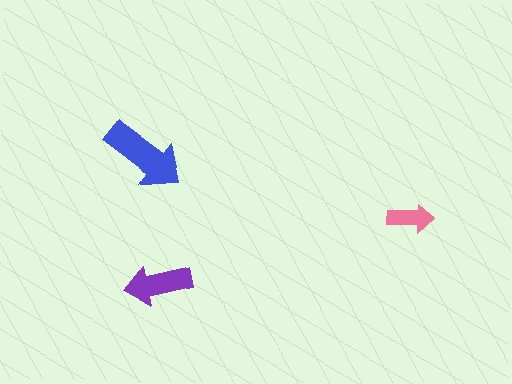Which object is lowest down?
The purple arrow is bottommost.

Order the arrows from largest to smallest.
the blue one, the purple one, the pink one.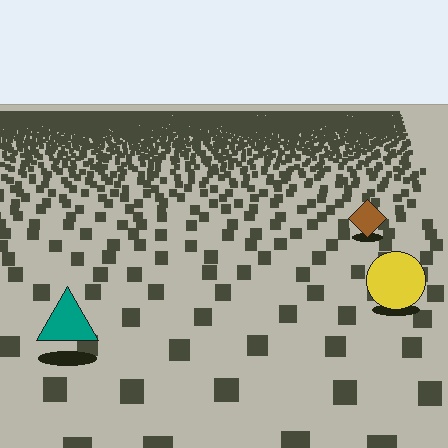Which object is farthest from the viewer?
The brown diamond is farthest from the viewer. It appears smaller and the ground texture around it is denser.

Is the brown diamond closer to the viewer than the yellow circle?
No. The yellow circle is closer — you can tell from the texture gradient: the ground texture is coarser near it.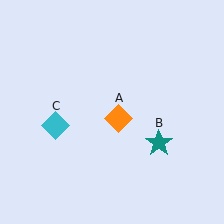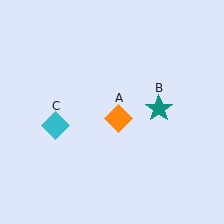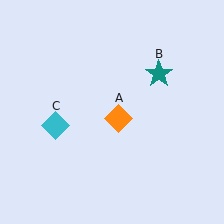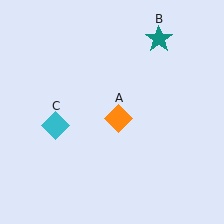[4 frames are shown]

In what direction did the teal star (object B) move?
The teal star (object B) moved up.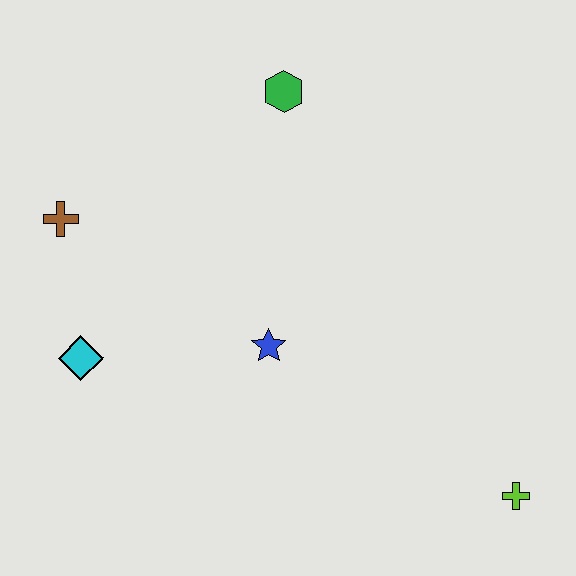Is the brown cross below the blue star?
No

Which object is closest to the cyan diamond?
The brown cross is closest to the cyan diamond.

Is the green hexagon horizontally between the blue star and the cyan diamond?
No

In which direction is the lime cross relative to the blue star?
The lime cross is to the right of the blue star.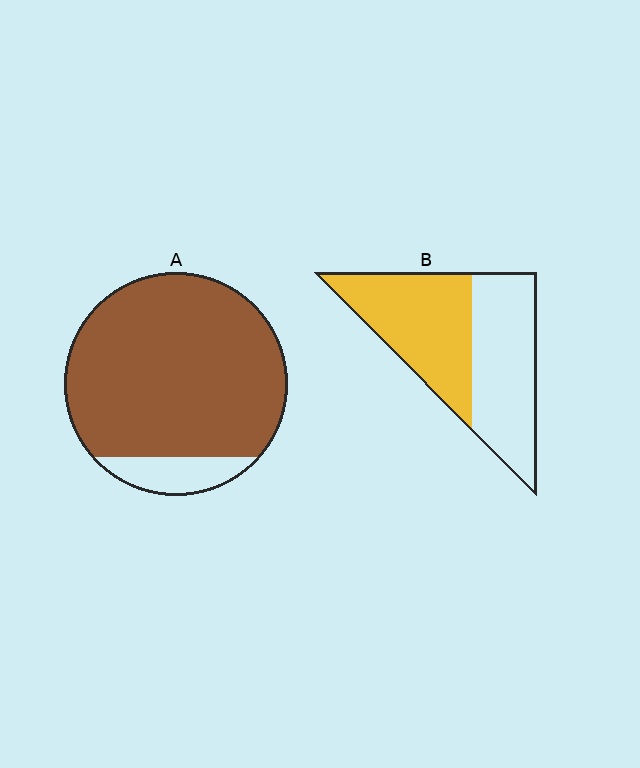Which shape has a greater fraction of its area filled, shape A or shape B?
Shape A.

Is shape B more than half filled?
Roughly half.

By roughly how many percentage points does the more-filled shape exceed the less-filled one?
By roughly 40 percentage points (A over B).